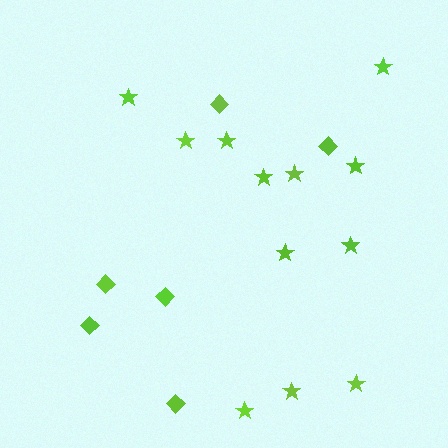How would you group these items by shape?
There are 2 groups: one group of diamonds (6) and one group of stars (12).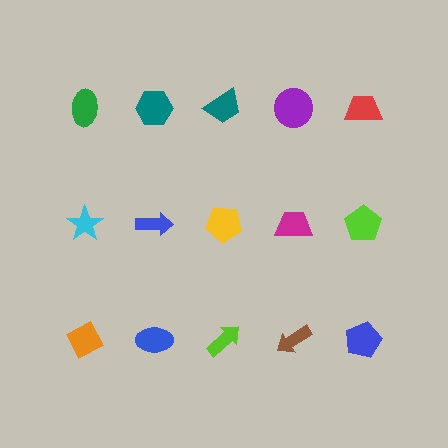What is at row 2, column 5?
A lime pentagon.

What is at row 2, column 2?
A blue arrow.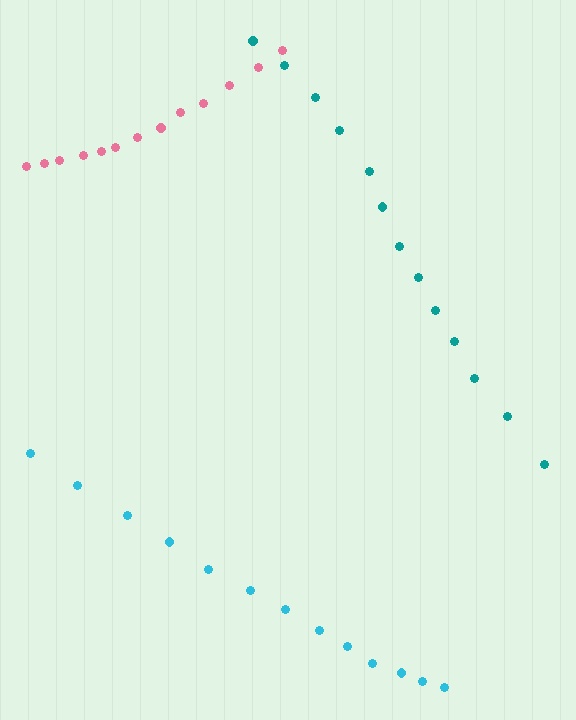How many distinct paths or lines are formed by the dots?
There are 3 distinct paths.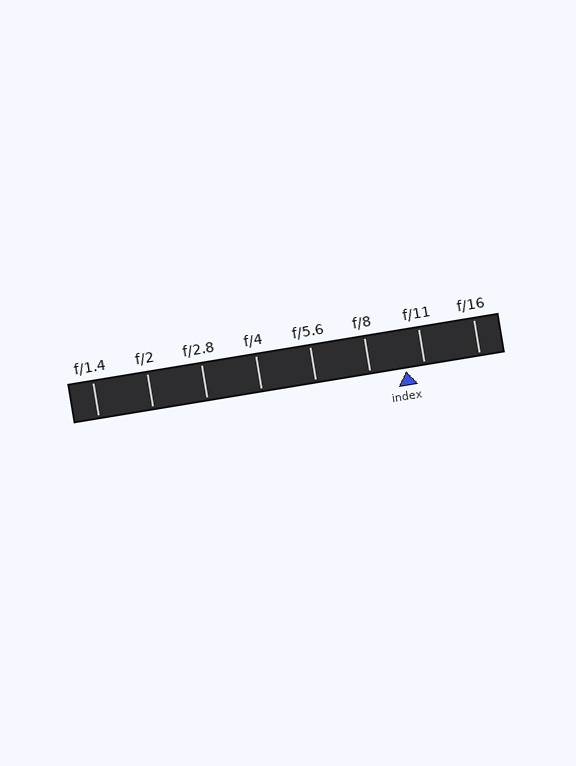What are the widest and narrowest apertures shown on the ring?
The widest aperture shown is f/1.4 and the narrowest is f/16.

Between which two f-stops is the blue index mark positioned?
The index mark is between f/8 and f/11.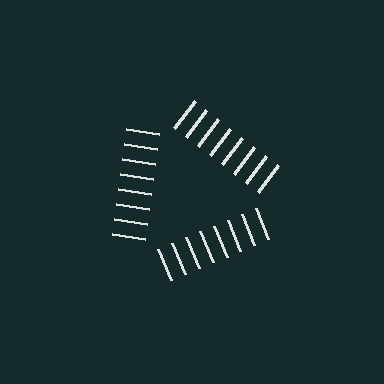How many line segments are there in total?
24 — 8 along each of the 3 edges.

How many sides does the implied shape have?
3 sides — the line-ends trace a triangle.